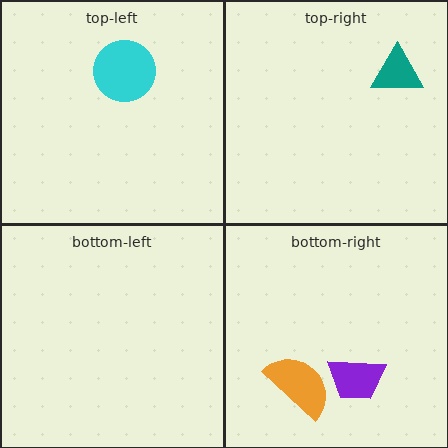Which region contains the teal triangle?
The top-right region.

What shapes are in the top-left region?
The cyan circle.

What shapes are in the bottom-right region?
The orange semicircle, the purple trapezoid.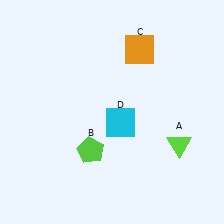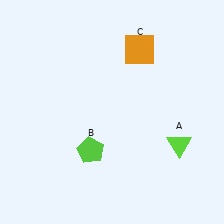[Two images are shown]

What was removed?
The cyan square (D) was removed in Image 2.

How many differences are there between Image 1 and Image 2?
There is 1 difference between the two images.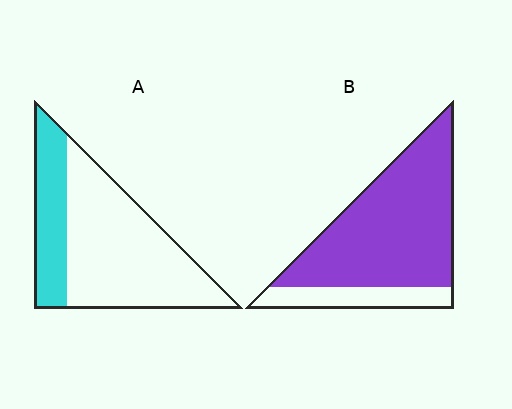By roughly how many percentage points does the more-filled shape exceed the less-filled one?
By roughly 50 percentage points (B over A).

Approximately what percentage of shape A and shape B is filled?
A is approximately 30% and B is approximately 80%.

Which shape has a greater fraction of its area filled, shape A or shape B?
Shape B.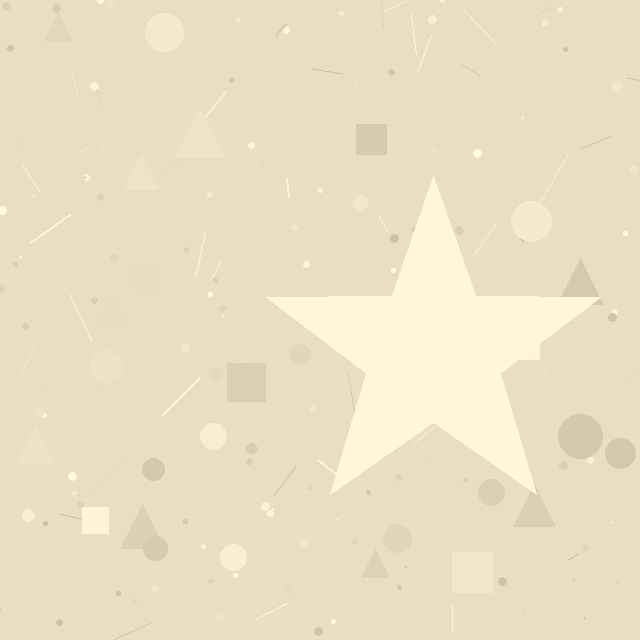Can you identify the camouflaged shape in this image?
The camouflaged shape is a star.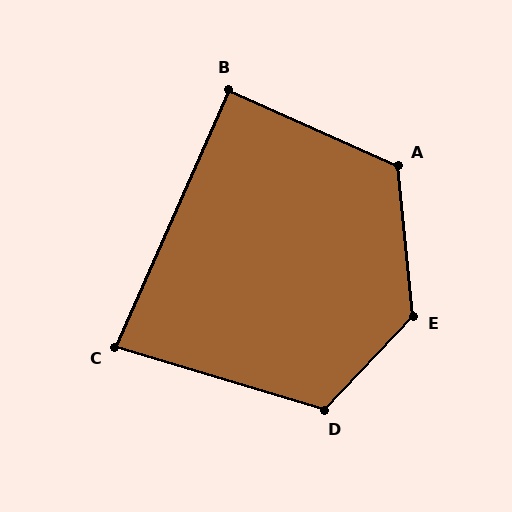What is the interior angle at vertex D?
Approximately 117 degrees (obtuse).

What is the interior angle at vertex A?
Approximately 120 degrees (obtuse).